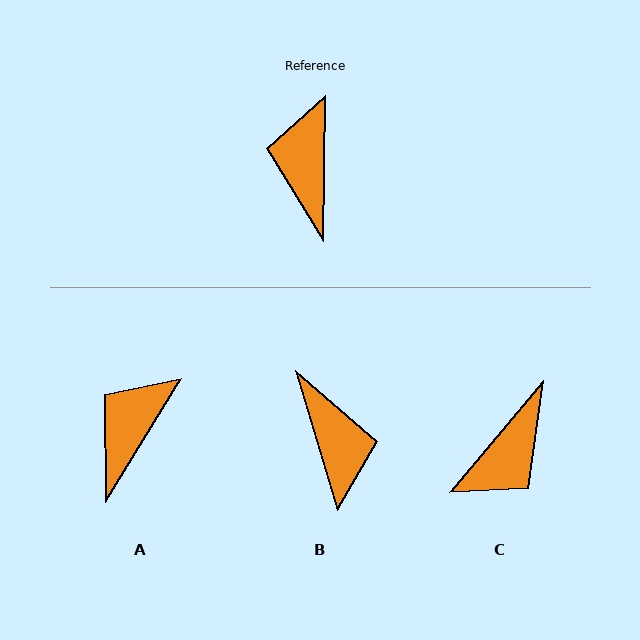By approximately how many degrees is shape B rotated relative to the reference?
Approximately 162 degrees clockwise.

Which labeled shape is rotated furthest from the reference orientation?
B, about 162 degrees away.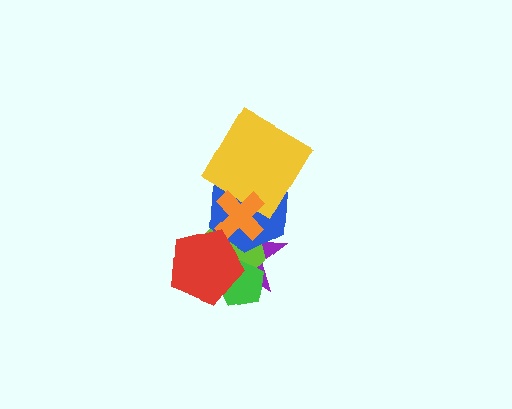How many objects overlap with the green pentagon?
3 objects overlap with the green pentagon.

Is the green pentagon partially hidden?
Yes, it is partially covered by another shape.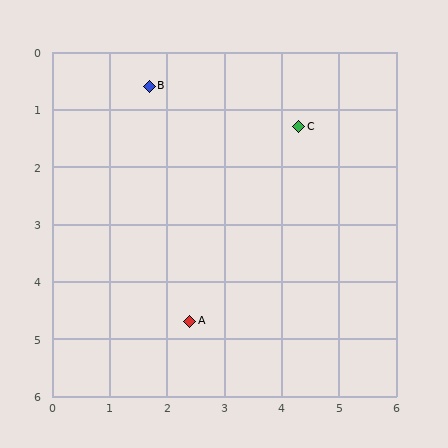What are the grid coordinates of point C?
Point C is at approximately (4.3, 1.3).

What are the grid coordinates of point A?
Point A is at approximately (2.4, 4.7).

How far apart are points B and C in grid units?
Points B and C are about 2.7 grid units apart.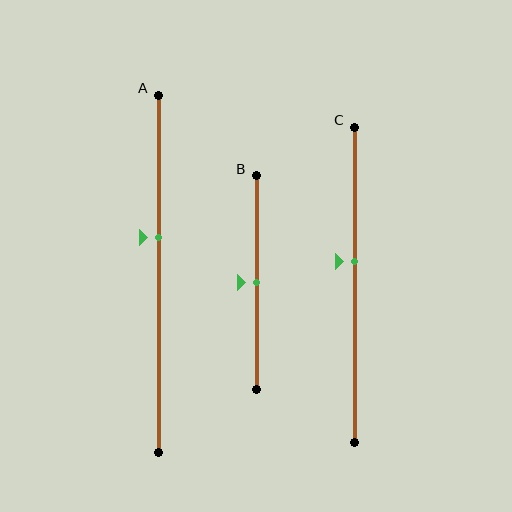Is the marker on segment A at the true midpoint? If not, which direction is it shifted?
No, the marker on segment A is shifted upward by about 10% of the segment length.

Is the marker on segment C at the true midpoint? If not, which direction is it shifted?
No, the marker on segment C is shifted upward by about 7% of the segment length.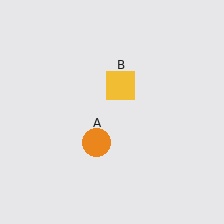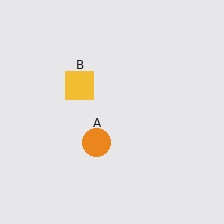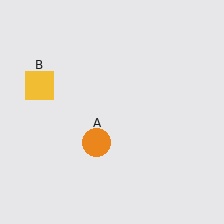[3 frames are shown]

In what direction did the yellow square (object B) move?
The yellow square (object B) moved left.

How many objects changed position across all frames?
1 object changed position: yellow square (object B).